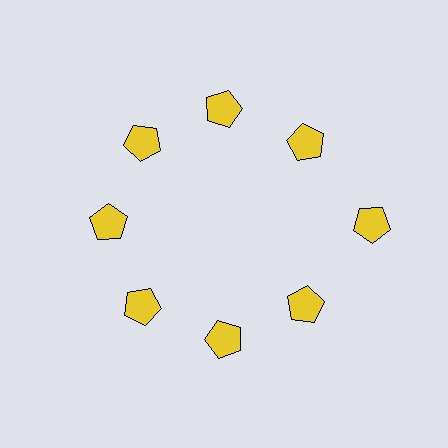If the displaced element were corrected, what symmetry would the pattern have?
It would have 8-fold rotational symmetry — the pattern would map onto itself every 45 degrees.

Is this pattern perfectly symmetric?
No. The 8 yellow pentagons are arranged in a ring, but one element near the 3 o'clock position is pushed outward from the center, breaking the 8-fold rotational symmetry.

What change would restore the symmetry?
The symmetry would be restored by moving it inward, back onto the ring so that all 8 pentagons sit at equal angles and equal distance from the center.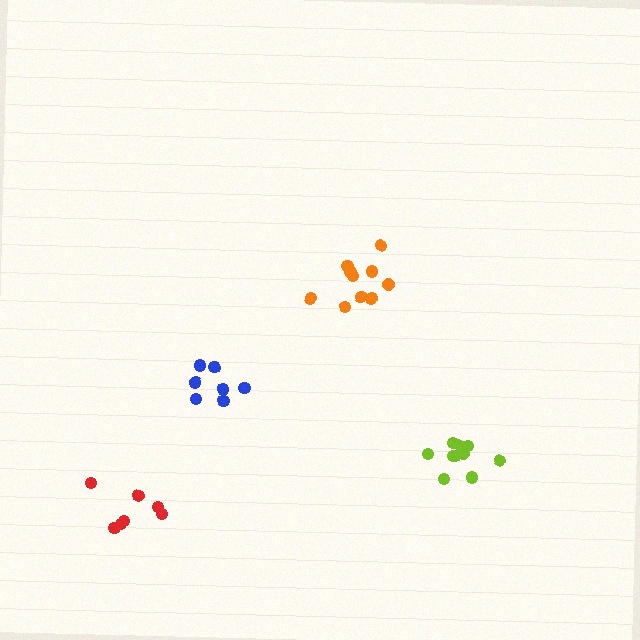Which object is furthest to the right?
The lime cluster is rightmost.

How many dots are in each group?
Group 1: 7 dots, Group 2: 10 dots, Group 3: 7 dots, Group 4: 10 dots (34 total).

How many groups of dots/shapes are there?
There are 4 groups.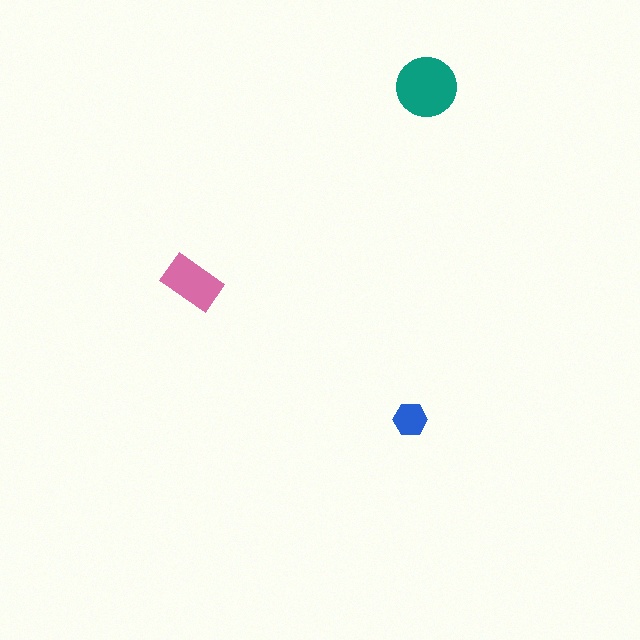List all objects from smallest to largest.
The blue hexagon, the pink rectangle, the teal circle.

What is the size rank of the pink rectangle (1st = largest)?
2nd.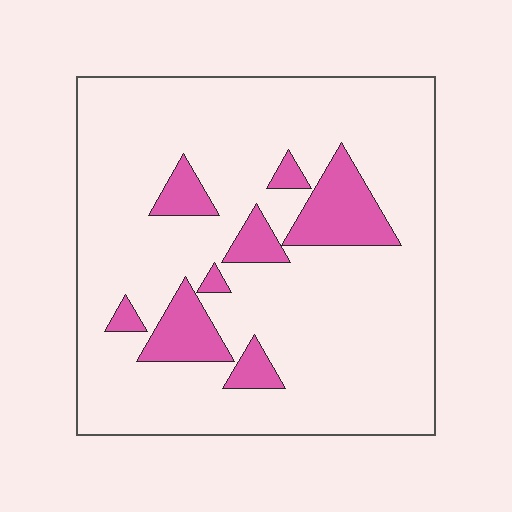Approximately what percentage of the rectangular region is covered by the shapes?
Approximately 15%.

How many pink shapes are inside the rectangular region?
8.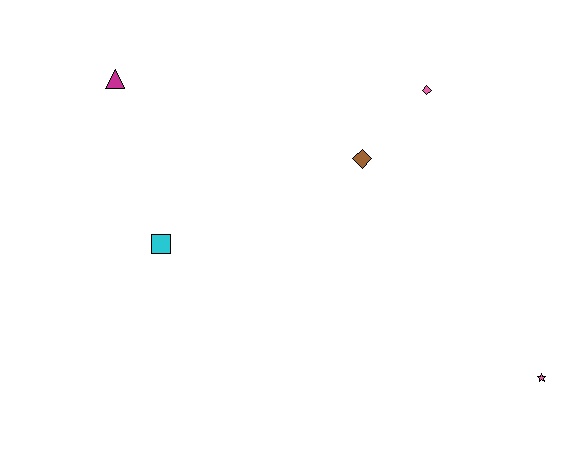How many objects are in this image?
There are 5 objects.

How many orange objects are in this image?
There are no orange objects.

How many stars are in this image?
There is 1 star.